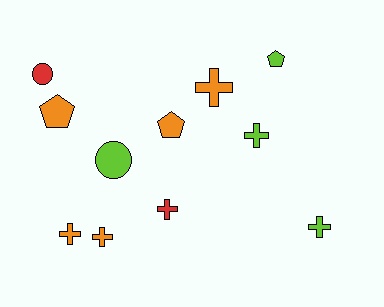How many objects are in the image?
There are 11 objects.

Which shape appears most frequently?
Cross, with 6 objects.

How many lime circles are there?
There is 1 lime circle.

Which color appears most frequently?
Orange, with 5 objects.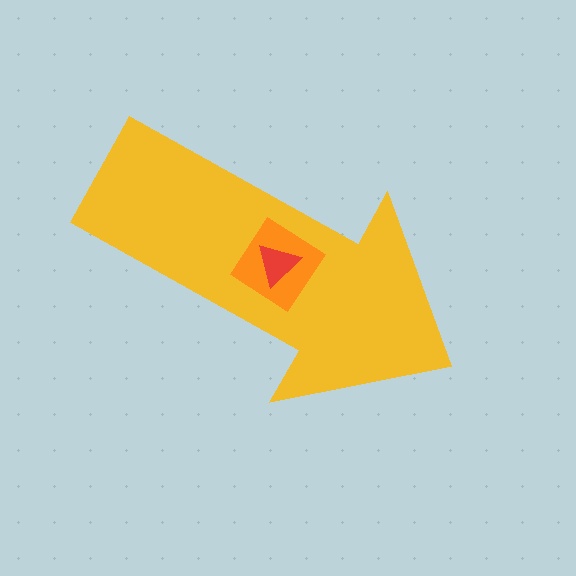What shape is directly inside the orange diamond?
The red triangle.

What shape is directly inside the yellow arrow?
The orange diamond.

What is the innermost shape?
The red triangle.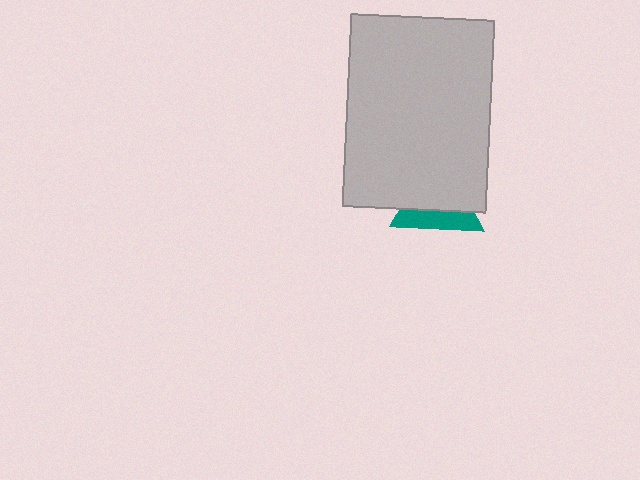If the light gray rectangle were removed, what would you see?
You would see the complete teal triangle.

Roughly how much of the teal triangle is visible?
A small part of it is visible (roughly 39%).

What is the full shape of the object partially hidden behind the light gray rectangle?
The partially hidden object is a teal triangle.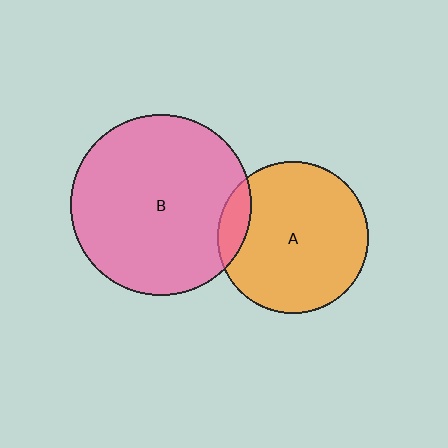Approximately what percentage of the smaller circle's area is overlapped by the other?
Approximately 10%.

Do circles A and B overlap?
Yes.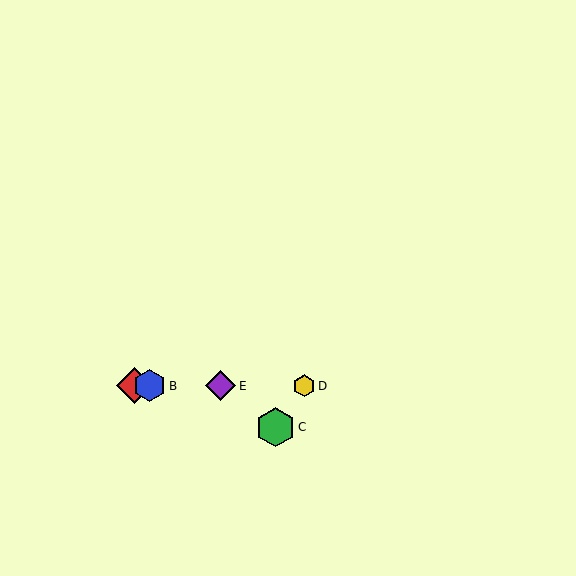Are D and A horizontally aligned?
Yes, both are at y≈386.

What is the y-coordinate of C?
Object C is at y≈427.